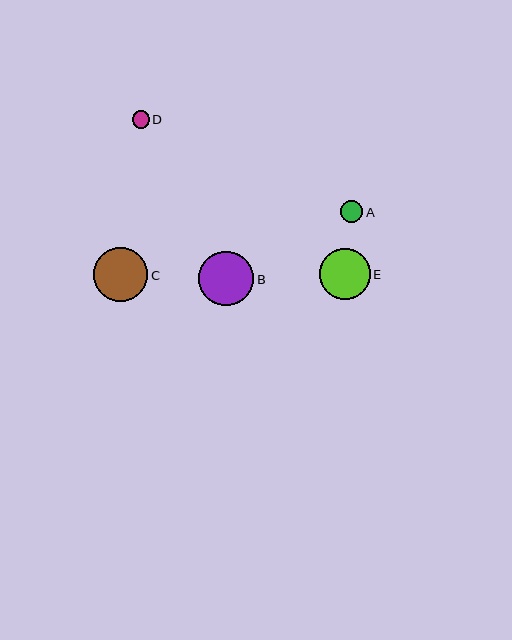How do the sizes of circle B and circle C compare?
Circle B and circle C are approximately the same size.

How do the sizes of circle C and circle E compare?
Circle C and circle E are approximately the same size.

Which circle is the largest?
Circle B is the largest with a size of approximately 55 pixels.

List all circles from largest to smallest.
From largest to smallest: B, C, E, A, D.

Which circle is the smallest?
Circle D is the smallest with a size of approximately 17 pixels.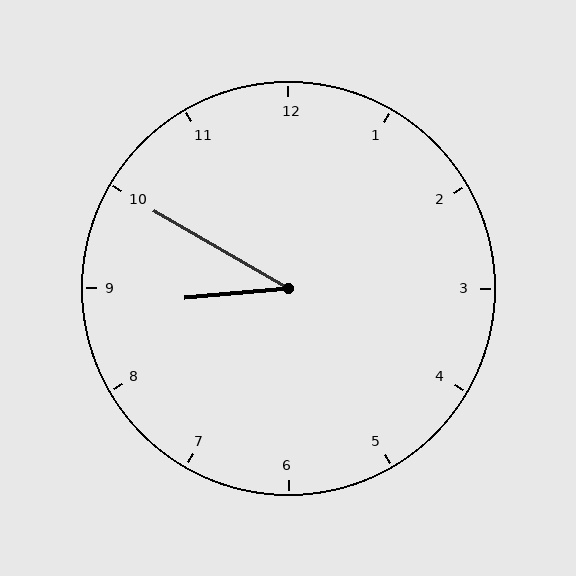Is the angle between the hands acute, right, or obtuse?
It is acute.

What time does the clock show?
8:50.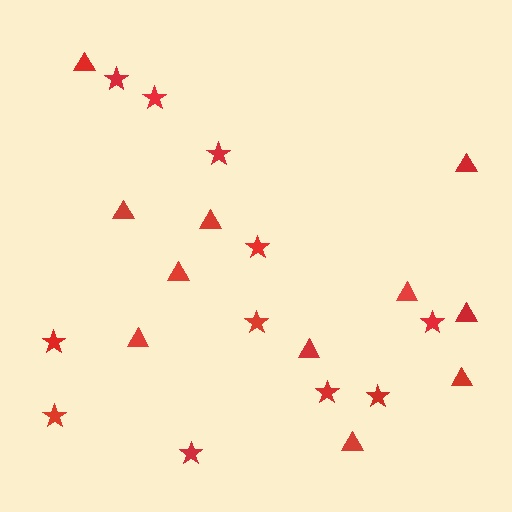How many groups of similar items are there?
There are 2 groups: one group of triangles (11) and one group of stars (11).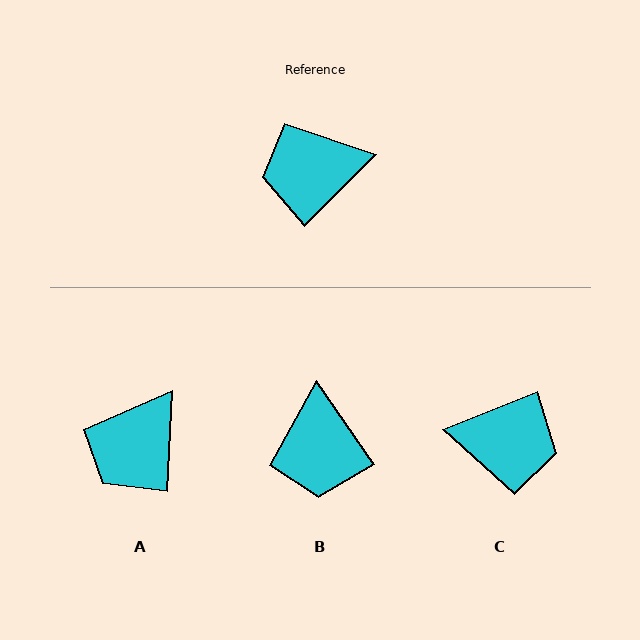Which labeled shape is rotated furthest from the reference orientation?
C, about 157 degrees away.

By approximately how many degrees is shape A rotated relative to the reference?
Approximately 42 degrees counter-clockwise.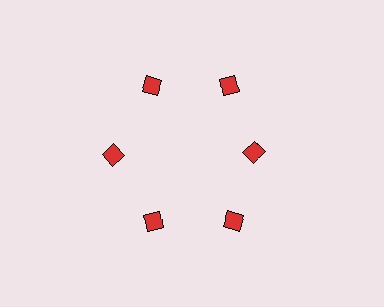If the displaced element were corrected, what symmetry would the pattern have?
It would have 6-fold rotational symmetry — the pattern would map onto itself every 60 degrees.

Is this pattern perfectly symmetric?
No. The 6 red diamonds are arranged in a ring, but one element near the 3 o'clock position is pulled inward toward the center, breaking the 6-fold rotational symmetry.